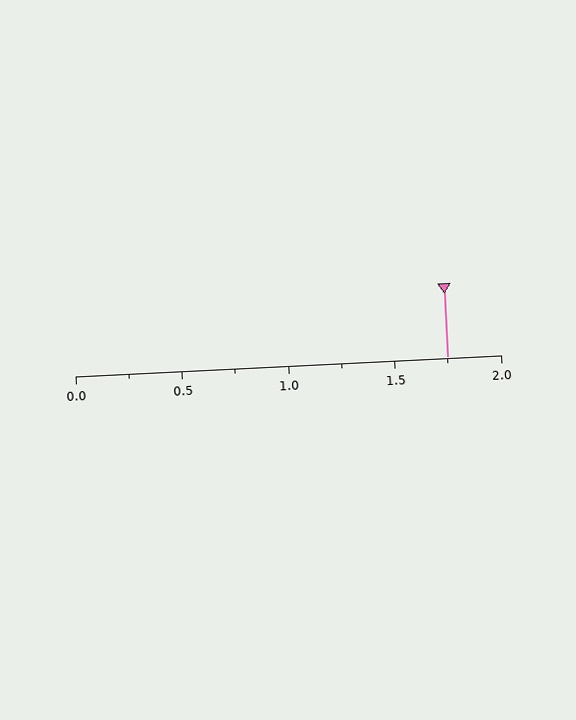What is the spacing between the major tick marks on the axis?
The major ticks are spaced 0.5 apart.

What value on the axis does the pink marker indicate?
The marker indicates approximately 1.75.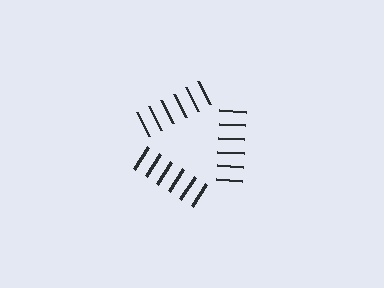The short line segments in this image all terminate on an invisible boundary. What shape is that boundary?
An illusory triangle — the line segments terminate on its edges but no continuous stroke is drawn.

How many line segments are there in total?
18 — 6 along each of the 3 edges.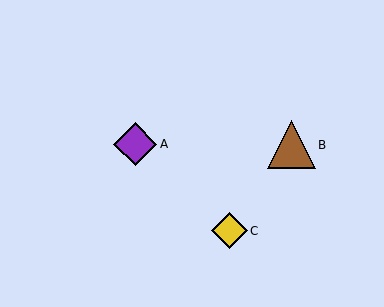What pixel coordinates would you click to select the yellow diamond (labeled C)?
Click at (230, 231) to select the yellow diamond C.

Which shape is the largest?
The brown triangle (labeled B) is the largest.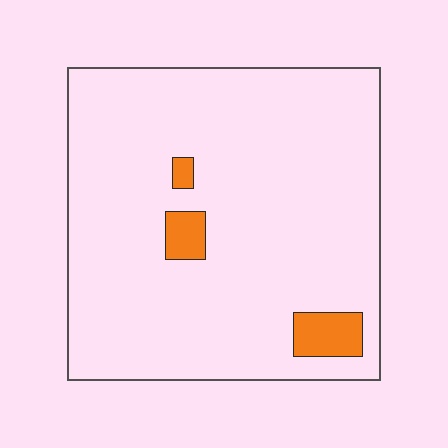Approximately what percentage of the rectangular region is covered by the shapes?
Approximately 5%.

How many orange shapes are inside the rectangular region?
3.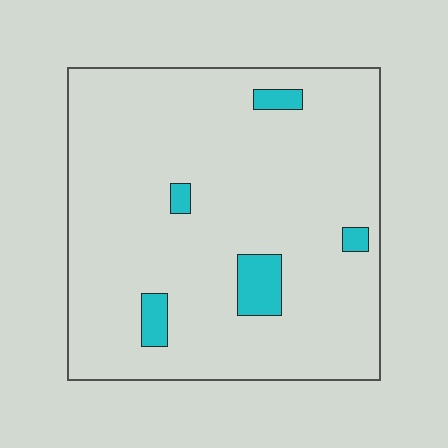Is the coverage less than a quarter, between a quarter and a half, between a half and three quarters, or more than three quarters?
Less than a quarter.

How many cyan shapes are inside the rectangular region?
5.